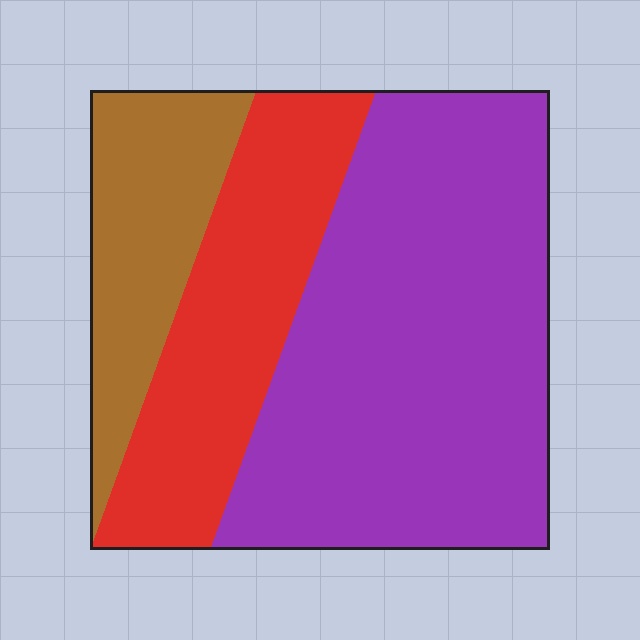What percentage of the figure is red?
Red takes up about one quarter (1/4) of the figure.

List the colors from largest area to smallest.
From largest to smallest: purple, red, brown.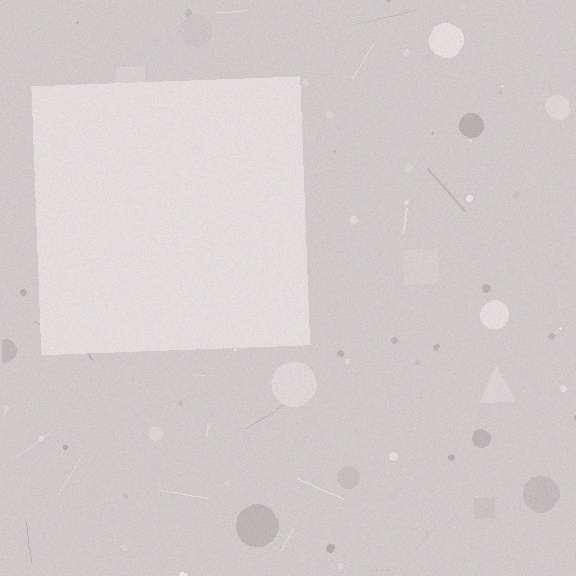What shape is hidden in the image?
A square is hidden in the image.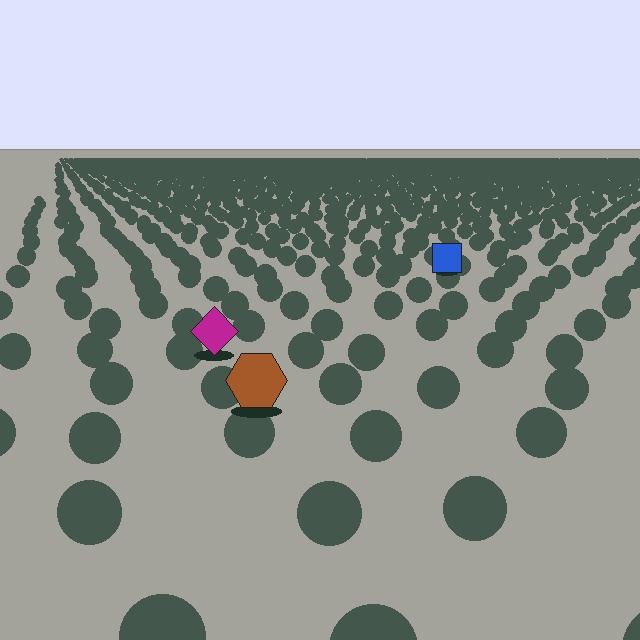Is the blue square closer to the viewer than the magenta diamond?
No. The magenta diamond is closer — you can tell from the texture gradient: the ground texture is coarser near it.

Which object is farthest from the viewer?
The blue square is farthest from the viewer. It appears smaller and the ground texture around it is denser.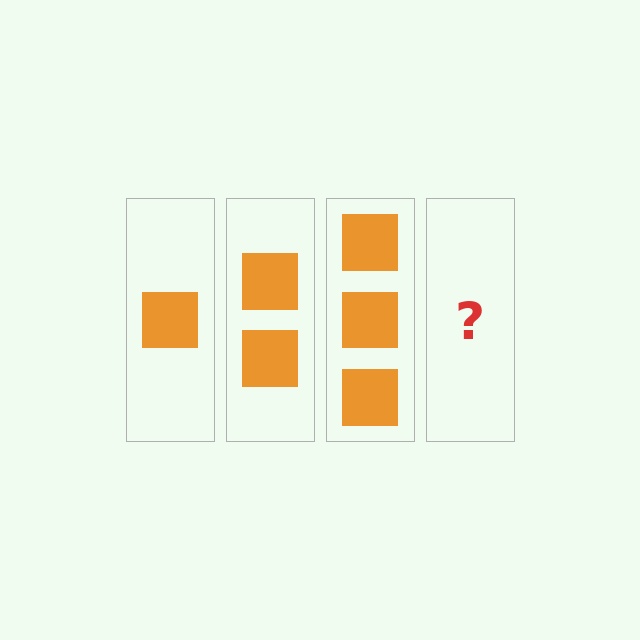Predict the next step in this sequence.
The next step is 4 squares.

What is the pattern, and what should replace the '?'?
The pattern is that each step adds one more square. The '?' should be 4 squares.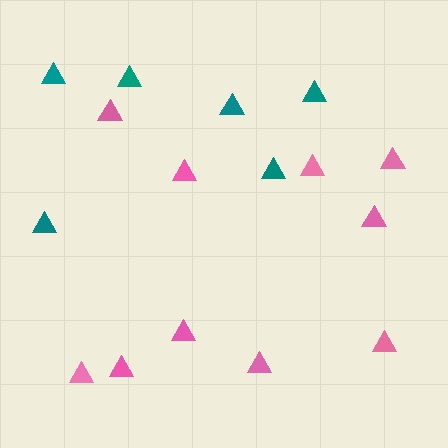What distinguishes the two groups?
There are 2 groups: one group of pink triangles (10) and one group of teal triangles (6).